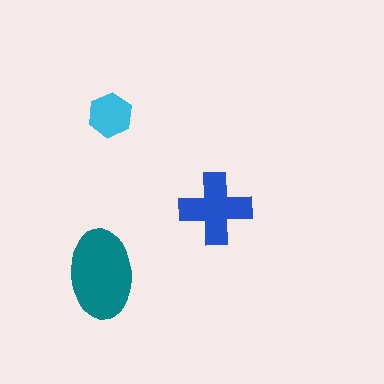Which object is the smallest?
The cyan hexagon.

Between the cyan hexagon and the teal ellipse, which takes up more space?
The teal ellipse.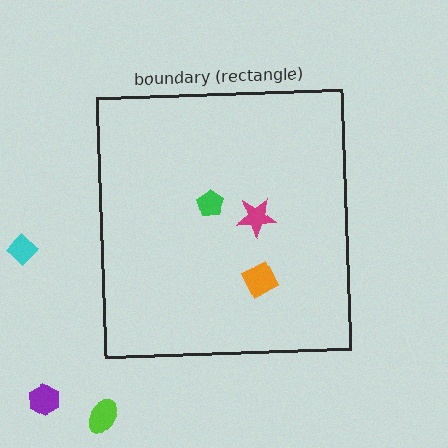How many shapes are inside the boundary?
3 inside, 3 outside.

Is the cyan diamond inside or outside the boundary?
Outside.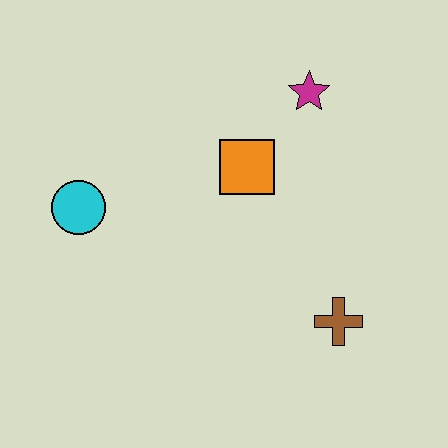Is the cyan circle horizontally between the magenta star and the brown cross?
No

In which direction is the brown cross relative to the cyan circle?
The brown cross is to the right of the cyan circle.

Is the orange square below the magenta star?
Yes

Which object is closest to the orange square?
The magenta star is closest to the orange square.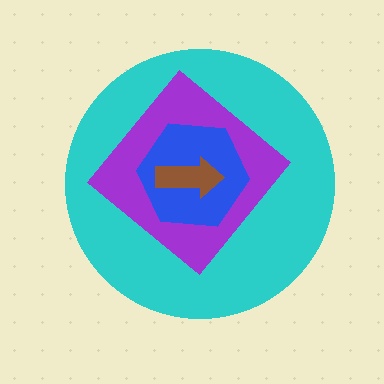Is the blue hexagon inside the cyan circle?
Yes.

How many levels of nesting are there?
4.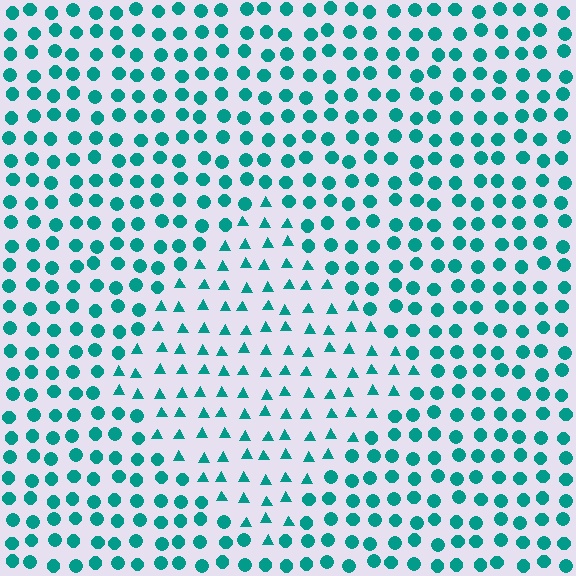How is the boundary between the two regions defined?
The boundary is defined by a change in element shape: triangles inside vs. circles outside. All elements share the same color and spacing.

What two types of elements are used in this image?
The image uses triangles inside the diamond region and circles outside it.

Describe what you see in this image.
The image is filled with small teal elements arranged in a uniform grid. A diamond-shaped region contains triangles, while the surrounding area contains circles. The boundary is defined purely by the change in element shape.